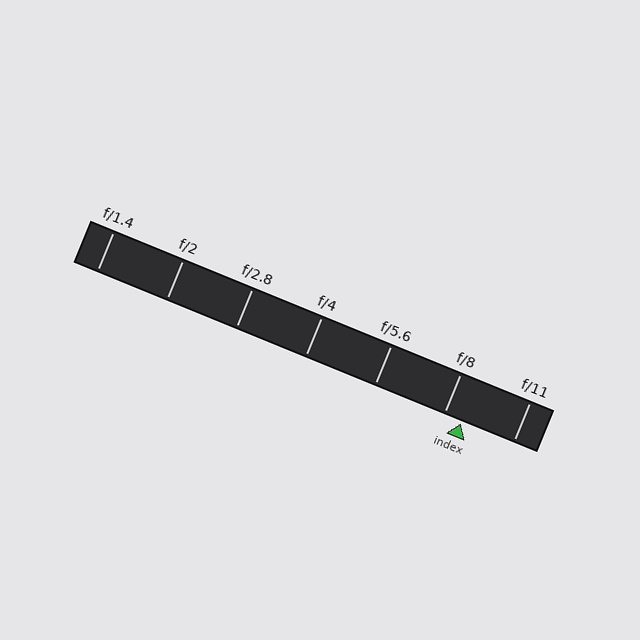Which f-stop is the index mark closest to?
The index mark is closest to f/8.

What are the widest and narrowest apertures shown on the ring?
The widest aperture shown is f/1.4 and the narrowest is f/11.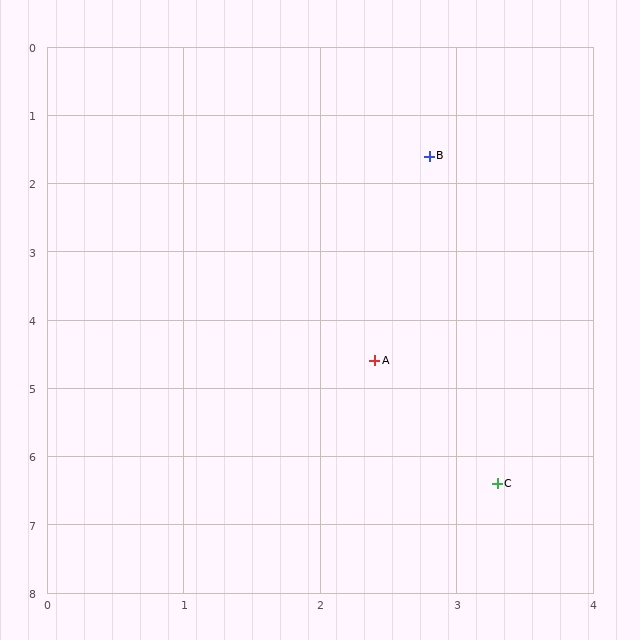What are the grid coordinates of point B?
Point B is at approximately (2.8, 1.6).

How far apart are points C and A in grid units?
Points C and A are about 2.0 grid units apart.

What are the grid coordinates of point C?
Point C is at approximately (3.3, 6.4).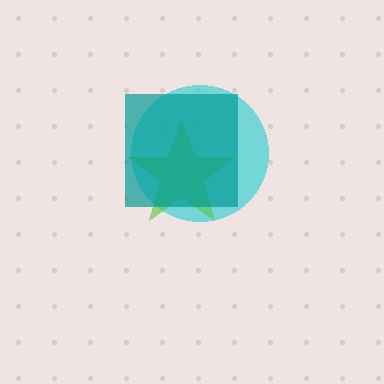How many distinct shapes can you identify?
There are 3 distinct shapes: a cyan circle, a lime star, a teal square.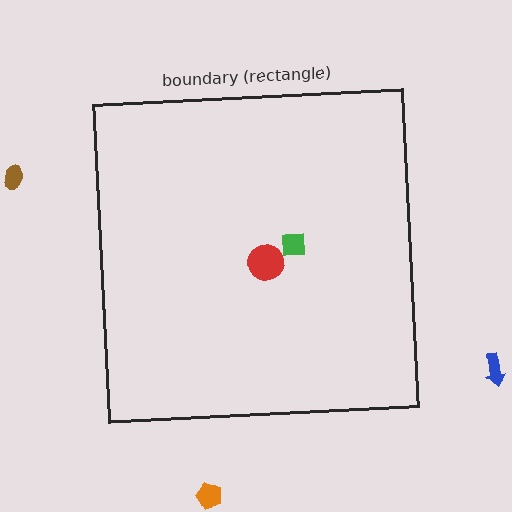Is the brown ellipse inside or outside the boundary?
Outside.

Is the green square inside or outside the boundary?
Inside.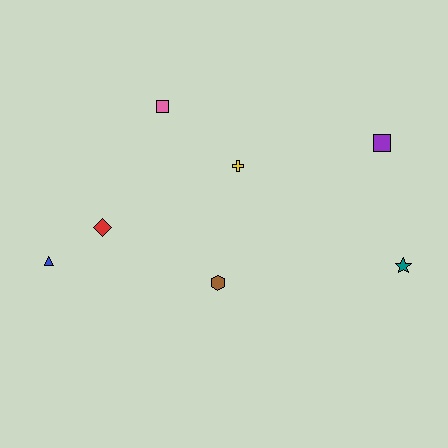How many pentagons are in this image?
There are no pentagons.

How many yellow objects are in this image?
There is 1 yellow object.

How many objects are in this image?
There are 7 objects.